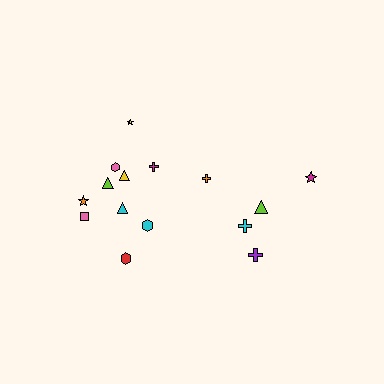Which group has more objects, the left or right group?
The left group.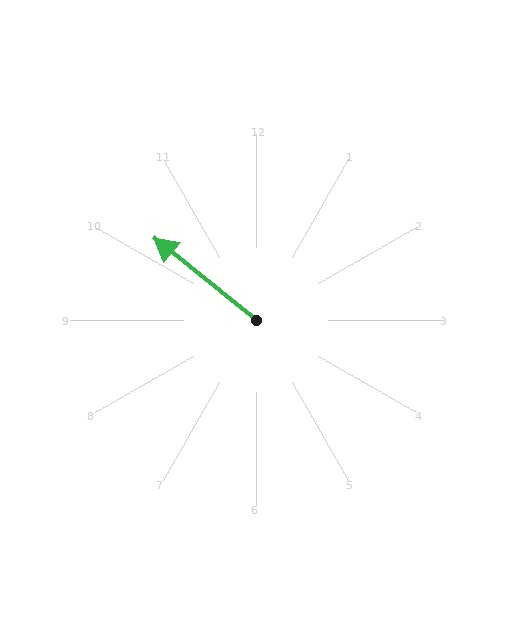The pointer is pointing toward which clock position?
Roughly 10 o'clock.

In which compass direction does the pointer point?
Northwest.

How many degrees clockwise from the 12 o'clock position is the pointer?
Approximately 309 degrees.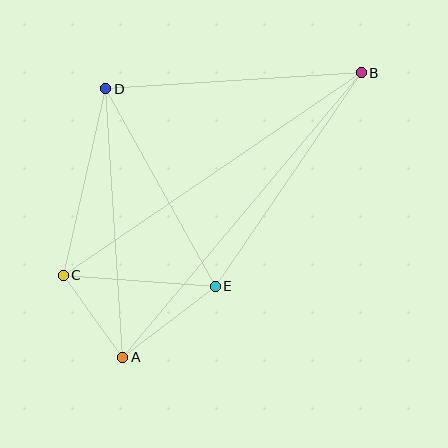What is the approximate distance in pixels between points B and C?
The distance between B and C is approximately 360 pixels.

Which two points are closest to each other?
Points A and C are closest to each other.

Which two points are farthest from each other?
Points A and B are farthest from each other.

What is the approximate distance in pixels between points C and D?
The distance between C and D is approximately 191 pixels.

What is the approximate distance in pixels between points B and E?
The distance between B and E is approximately 259 pixels.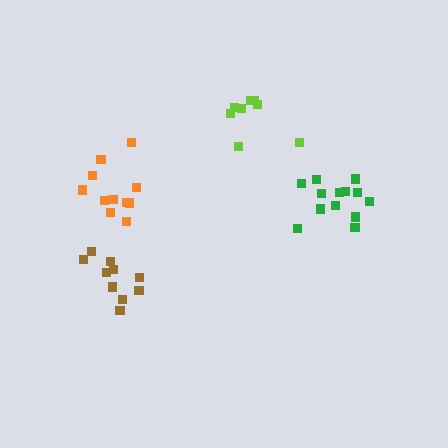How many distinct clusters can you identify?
There are 4 distinct clusters.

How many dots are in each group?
Group 1: 8 dots, Group 2: 13 dots, Group 3: 11 dots, Group 4: 10 dots (42 total).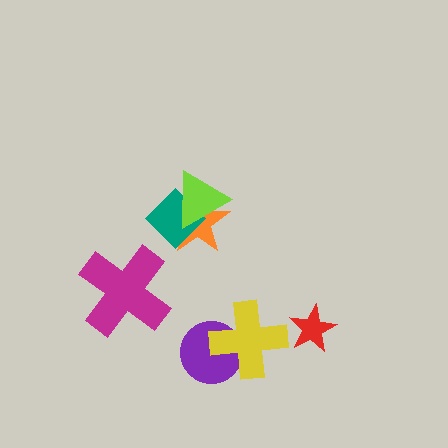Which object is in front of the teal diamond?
The lime triangle is in front of the teal diamond.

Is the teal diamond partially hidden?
Yes, it is partially covered by another shape.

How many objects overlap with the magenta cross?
0 objects overlap with the magenta cross.